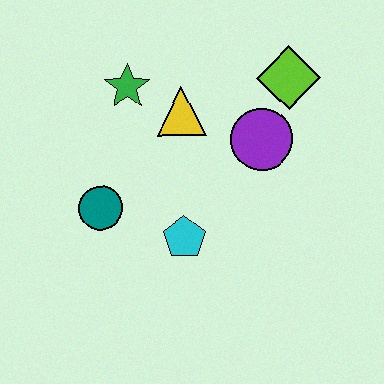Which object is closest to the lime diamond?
The purple circle is closest to the lime diamond.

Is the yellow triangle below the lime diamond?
Yes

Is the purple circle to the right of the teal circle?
Yes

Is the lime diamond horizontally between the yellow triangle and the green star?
No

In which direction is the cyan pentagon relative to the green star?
The cyan pentagon is below the green star.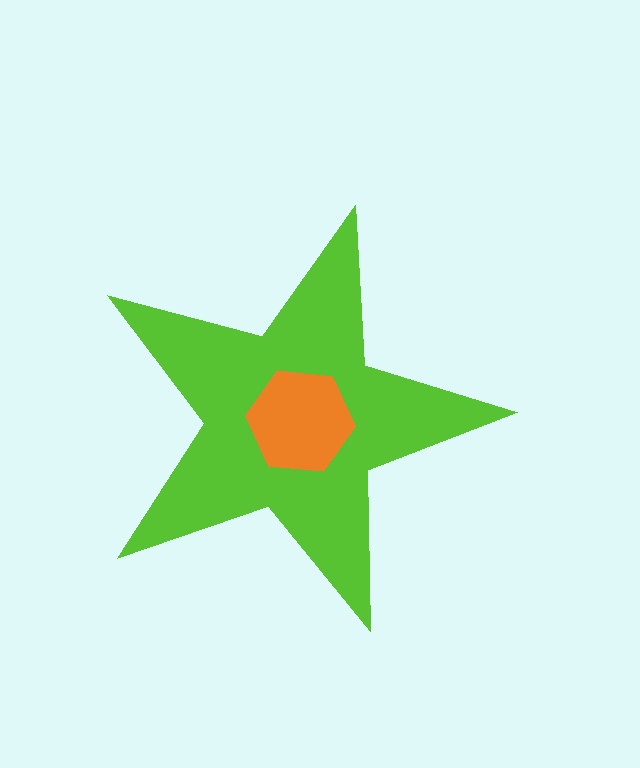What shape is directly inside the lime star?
The orange hexagon.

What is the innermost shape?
The orange hexagon.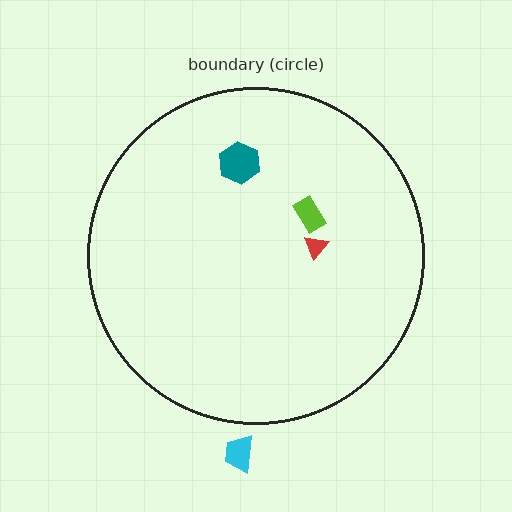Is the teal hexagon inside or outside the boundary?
Inside.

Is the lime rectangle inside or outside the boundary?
Inside.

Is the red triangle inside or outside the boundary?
Inside.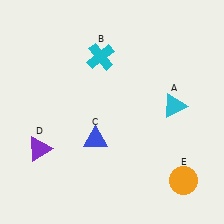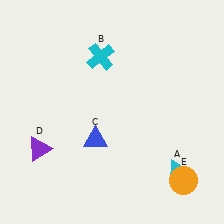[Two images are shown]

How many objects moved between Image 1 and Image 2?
1 object moved between the two images.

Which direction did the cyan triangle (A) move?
The cyan triangle (A) moved down.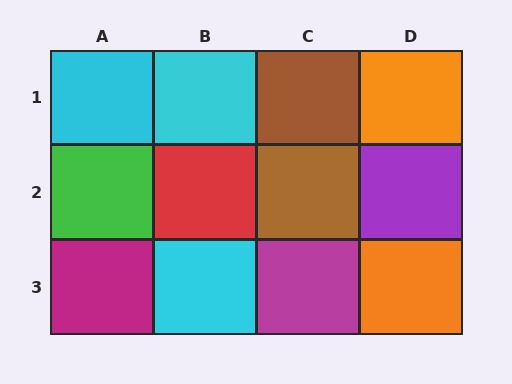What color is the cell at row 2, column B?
Red.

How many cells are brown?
2 cells are brown.